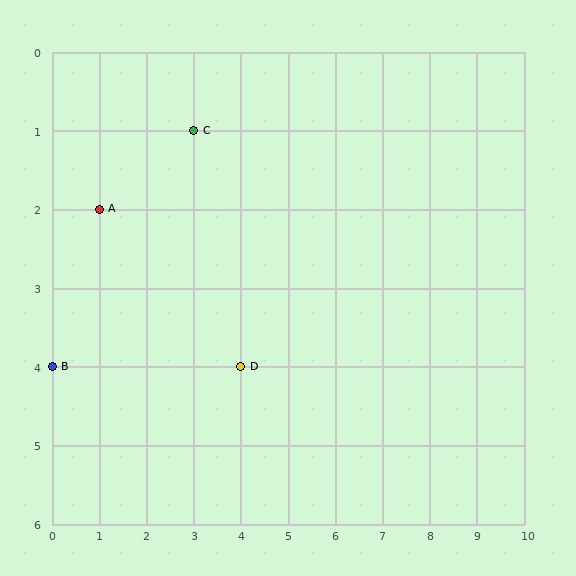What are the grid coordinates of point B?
Point B is at grid coordinates (0, 4).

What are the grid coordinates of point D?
Point D is at grid coordinates (4, 4).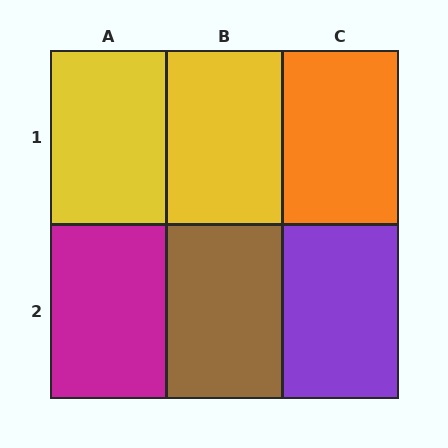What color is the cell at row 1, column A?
Yellow.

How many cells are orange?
1 cell is orange.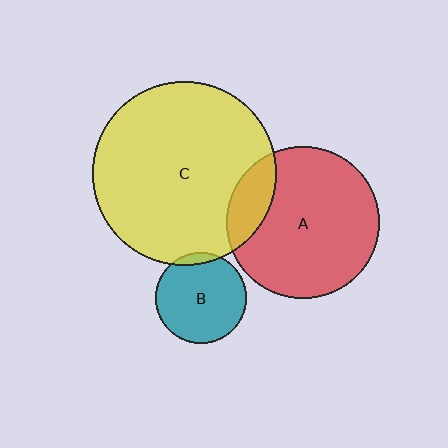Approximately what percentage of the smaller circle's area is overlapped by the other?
Approximately 5%.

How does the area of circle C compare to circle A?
Approximately 1.5 times.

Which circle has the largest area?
Circle C (yellow).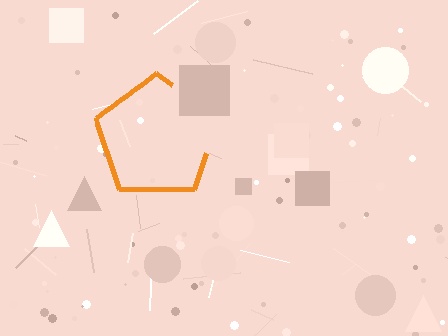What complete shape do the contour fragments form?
The contour fragments form a pentagon.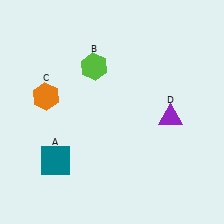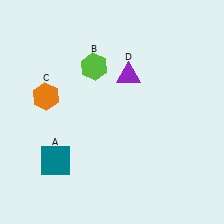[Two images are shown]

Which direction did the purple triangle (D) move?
The purple triangle (D) moved up.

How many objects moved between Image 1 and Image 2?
1 object moved between the two images.